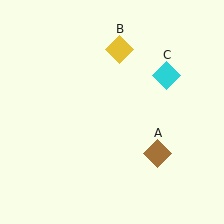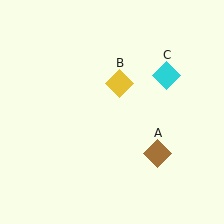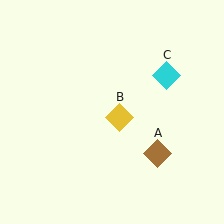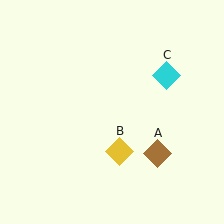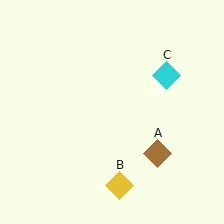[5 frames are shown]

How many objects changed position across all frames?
1 object changed position: yellow diamond (object B).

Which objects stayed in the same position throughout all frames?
Brown diamond (object A) and cyan diamond (object C) remained stationary.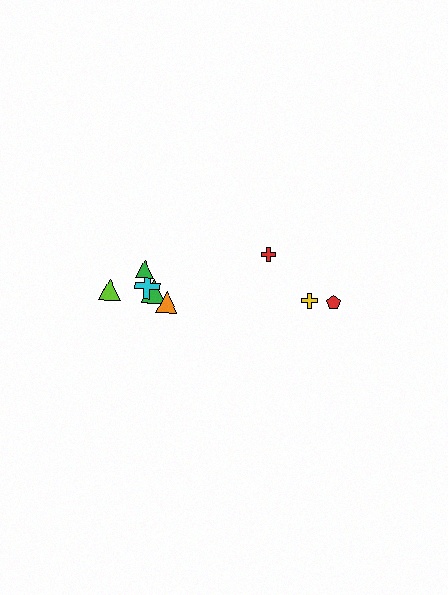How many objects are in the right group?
There are 3 objects.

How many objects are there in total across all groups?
There are 9 objects.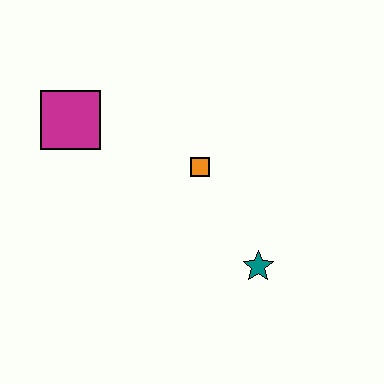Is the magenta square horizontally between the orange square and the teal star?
No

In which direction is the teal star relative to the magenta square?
The teal star is to the right of the magenta square.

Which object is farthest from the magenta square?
The teal star is farthest from the magenta square.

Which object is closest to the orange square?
The teal star is closest to the orange square.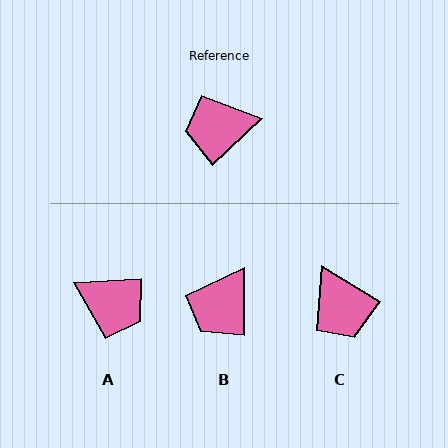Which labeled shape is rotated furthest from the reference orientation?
A, about 140 degrees away.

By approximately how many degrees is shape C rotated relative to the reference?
Approximately 105 degrees counter-clockwise.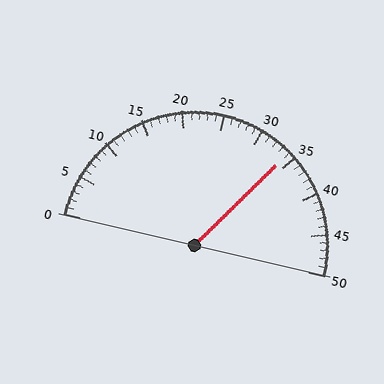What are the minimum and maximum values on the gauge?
The gauge ranges from 0 to 50.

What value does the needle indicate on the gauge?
The needle indicates approximately 34.